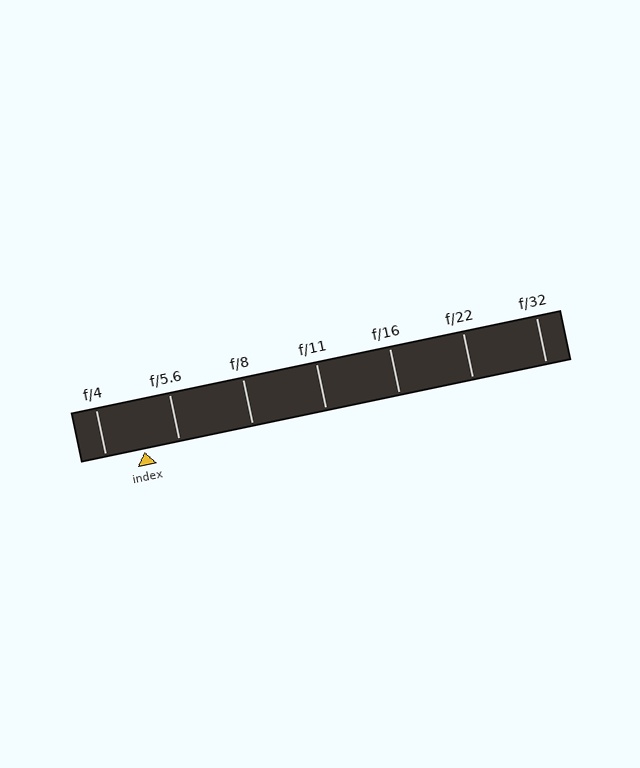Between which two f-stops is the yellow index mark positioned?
The index mark is between f/4 and f/5.6.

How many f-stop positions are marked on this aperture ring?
There are 7 f-stop positions marked.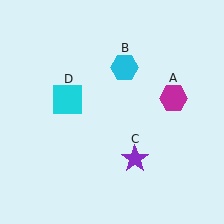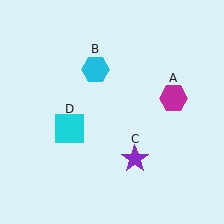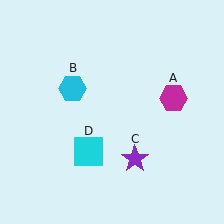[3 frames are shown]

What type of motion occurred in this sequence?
The cyan hexagon (object B), cyan square (object D) rotated counterclockwise around the center of the scene.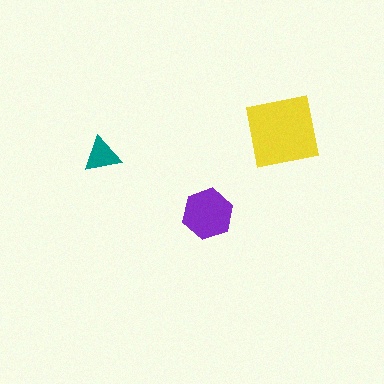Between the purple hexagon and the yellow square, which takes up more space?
The yellow square.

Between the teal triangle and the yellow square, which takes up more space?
The yellow square.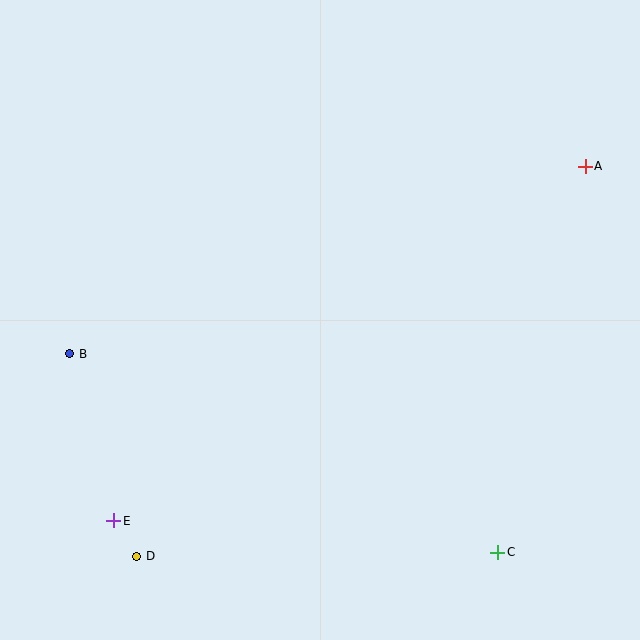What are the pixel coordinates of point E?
Point E is at (114, 521).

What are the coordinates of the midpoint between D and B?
The midpoint between D and B is at (103, 455).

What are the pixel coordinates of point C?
Point C is at (498, 552).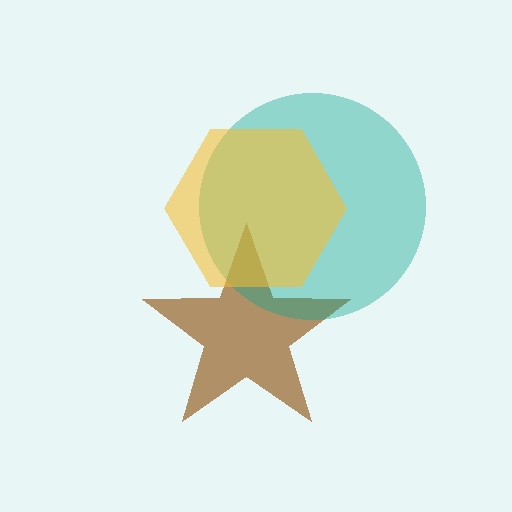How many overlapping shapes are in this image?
There are 3 overlapping shapes in the image.